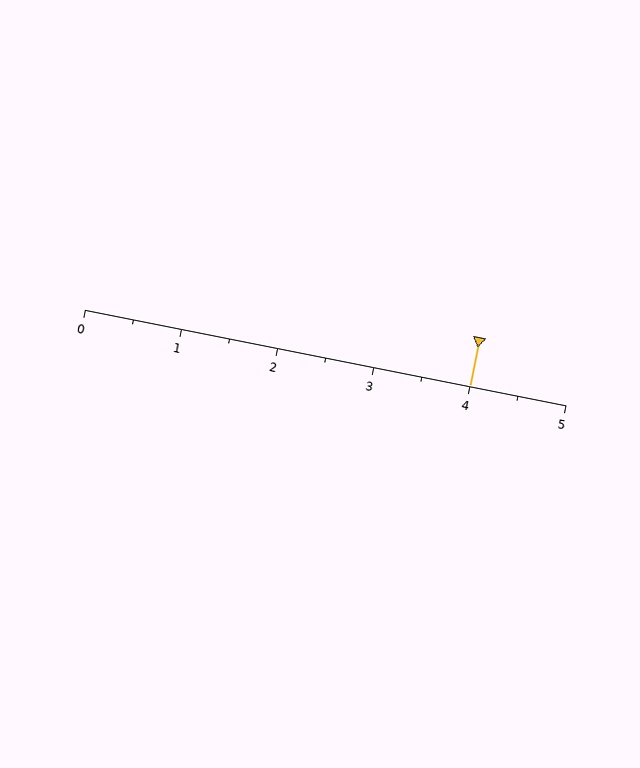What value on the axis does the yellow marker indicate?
The marker indicates approximately 4.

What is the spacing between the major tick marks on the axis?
The major ticks are spaced 1 apart.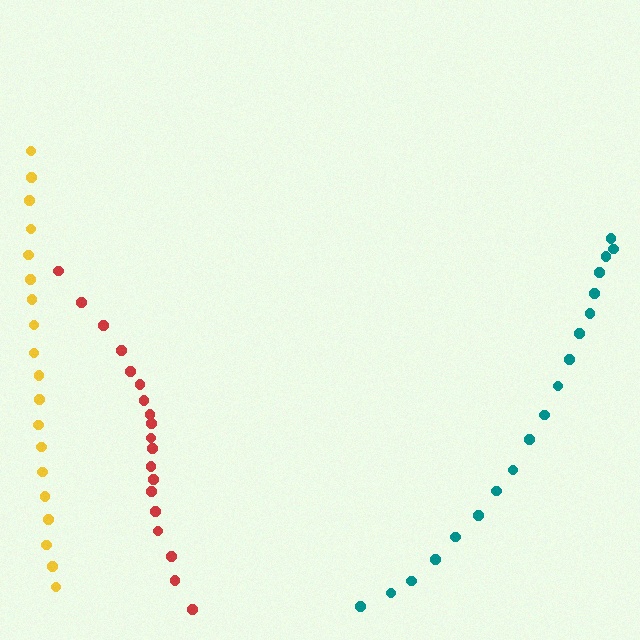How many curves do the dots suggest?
There are 3 distinct paths.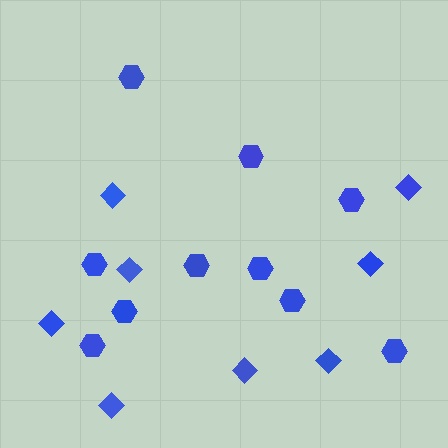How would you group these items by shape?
There are 2 groups: one group of hexagons (10) and one group of diamonds (8).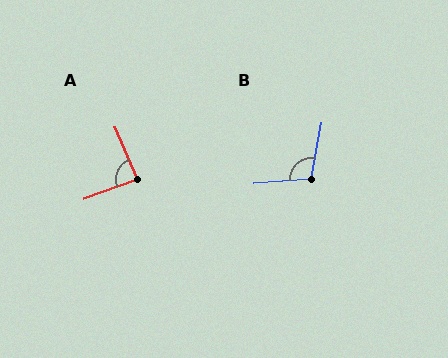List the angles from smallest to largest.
A (86°), B (105°).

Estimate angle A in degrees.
Approximately 86 degrees.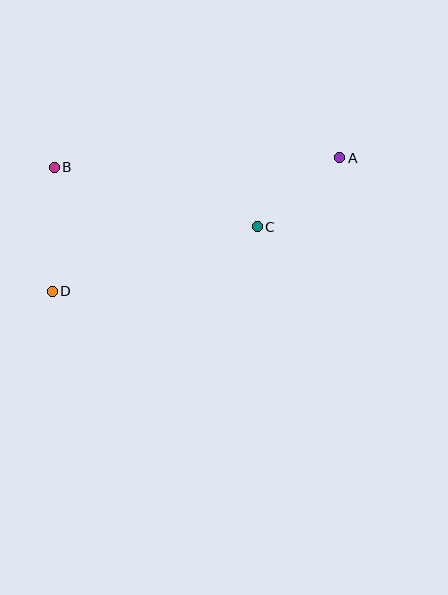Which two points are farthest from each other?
Points A and D are farthest from each other.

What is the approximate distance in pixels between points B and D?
The distance between B and D is approximately 124 pixels.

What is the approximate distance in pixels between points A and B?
The distance between A and B is approximately 285 pixels.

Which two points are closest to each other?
Points A and C are closest to each other.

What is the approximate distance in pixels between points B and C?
The distance between B and C is approximately 212 pixels.